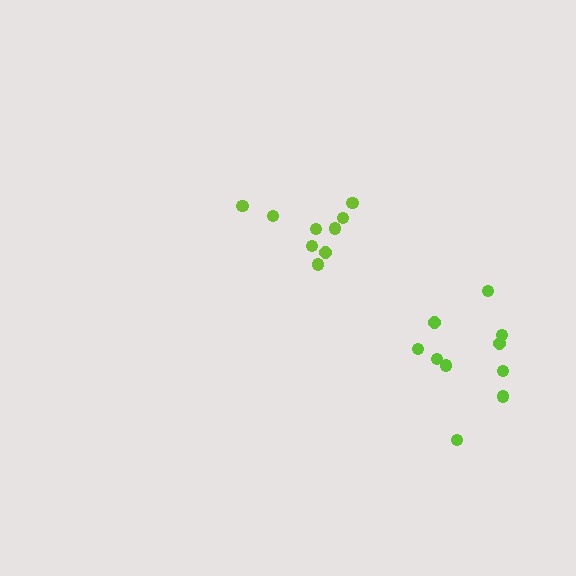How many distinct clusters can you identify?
There are 2 distinct clusters.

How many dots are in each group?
Group 1: 10 dots, Group 2: 9 dots (19 total).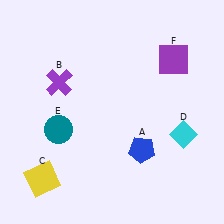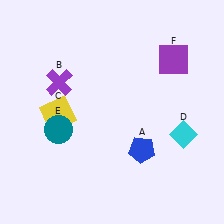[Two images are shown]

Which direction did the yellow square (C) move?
The yellow square (C) moved up.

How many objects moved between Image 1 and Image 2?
1 object moved between the two images.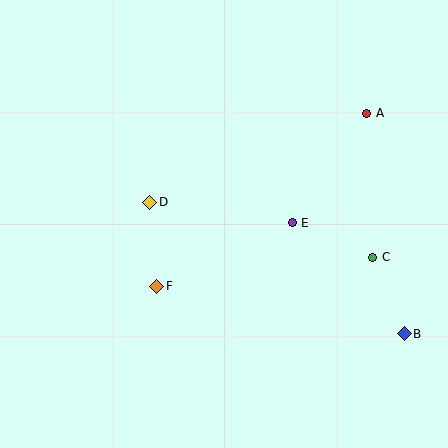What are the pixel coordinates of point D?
Point D is at (150, 202).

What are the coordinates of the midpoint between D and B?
The midpoint between D and B is at (277, 268).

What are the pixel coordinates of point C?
Point C is at (373, 257).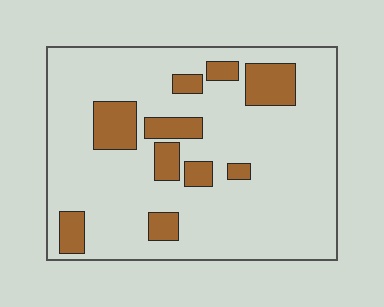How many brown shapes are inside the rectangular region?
10.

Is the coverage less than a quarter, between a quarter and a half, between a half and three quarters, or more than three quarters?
Less than a quarter.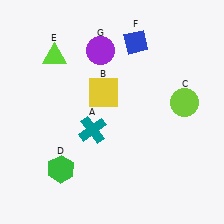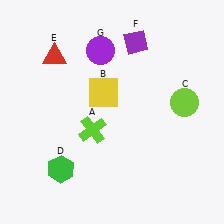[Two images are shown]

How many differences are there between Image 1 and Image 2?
There are 3 differences between the two images.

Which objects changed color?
A changed from teal to lime. E changed from lime to red. F changed from blue to purple.